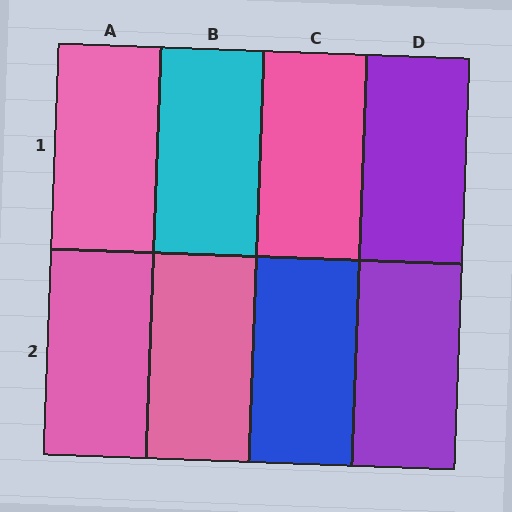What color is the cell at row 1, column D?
Purple.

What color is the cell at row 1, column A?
Pink.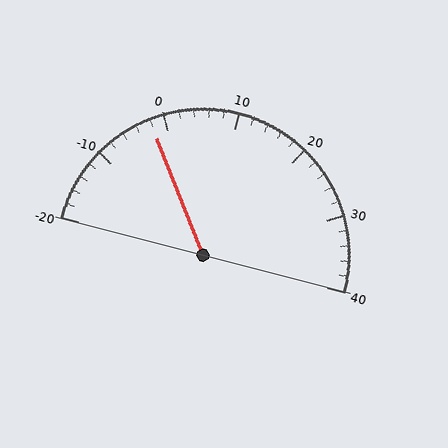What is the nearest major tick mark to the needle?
The nearest major tick mark is 0.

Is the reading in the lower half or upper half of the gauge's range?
The reading is in the lower half of the range (-20 to 40).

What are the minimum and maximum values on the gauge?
The gauge ranges from -20 to 40.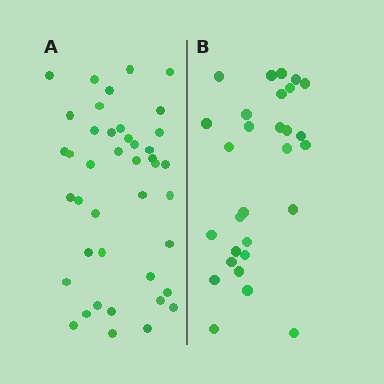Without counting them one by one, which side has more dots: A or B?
Region A (the left region) has more dots.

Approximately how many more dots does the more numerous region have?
Region A has approximately 15 more dots than region B.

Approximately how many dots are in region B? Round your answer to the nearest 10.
About 30 dots. (The exact count is 29, which rounds to 30.)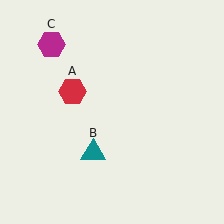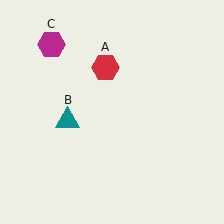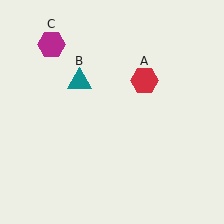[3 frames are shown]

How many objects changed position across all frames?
2 objects changed position: red hexagon (object A), teal triangle (object B).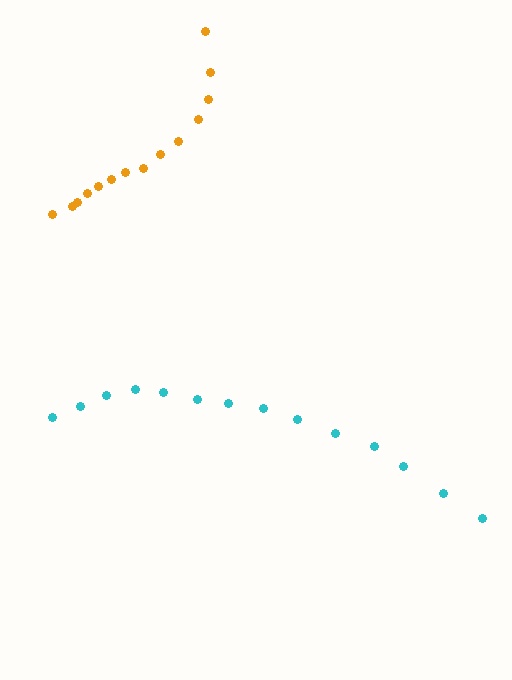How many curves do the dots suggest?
There are 2 distinct paths.